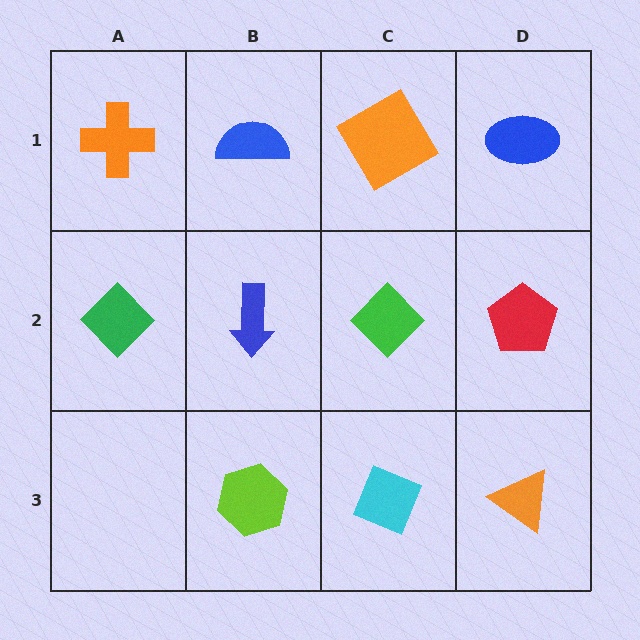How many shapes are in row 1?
4 shapes.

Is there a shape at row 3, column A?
No, that cell is empty.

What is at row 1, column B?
A blue semicircle.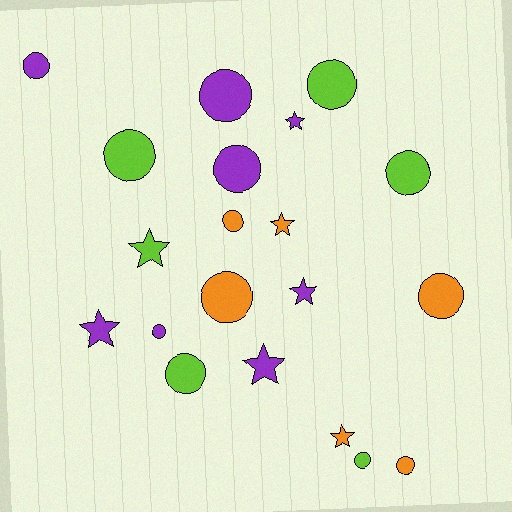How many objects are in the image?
There are 20 objects.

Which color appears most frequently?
Purple, with 8 objects.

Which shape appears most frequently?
Circle, with 13 objects.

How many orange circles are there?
There are 4 orange circles.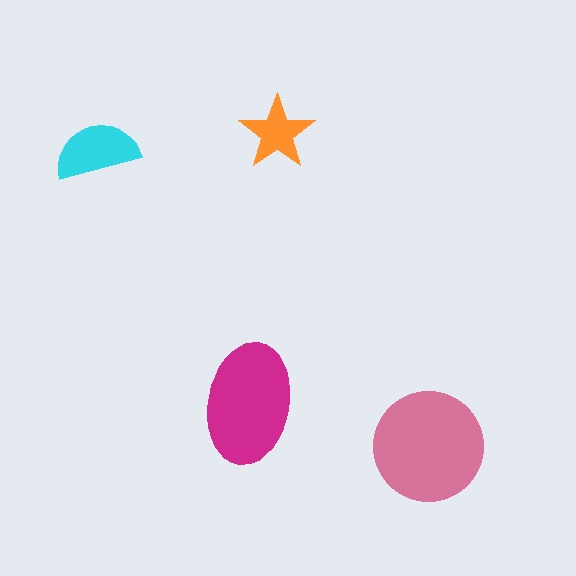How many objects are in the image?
There are 4 objects in the image.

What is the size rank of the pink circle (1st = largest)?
1st.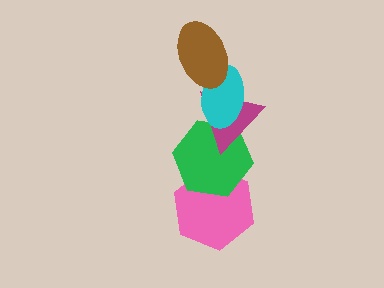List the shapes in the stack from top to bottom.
From top to bottom: the brown ellipse, the cyan ellipse, the magenta triangle, the green hexagon, the pink hexagon.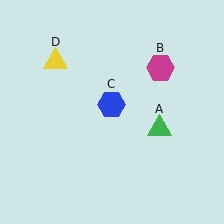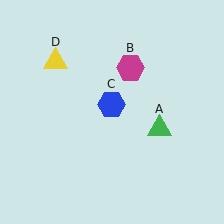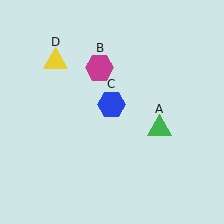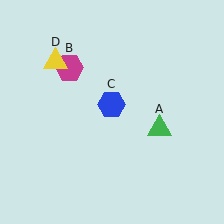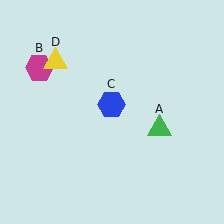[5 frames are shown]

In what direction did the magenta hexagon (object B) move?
The magenta hexagon (object B) moved left.